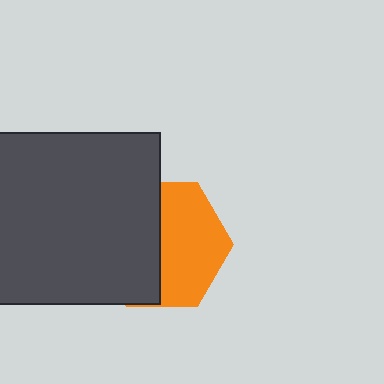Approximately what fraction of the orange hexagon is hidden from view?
Roughly 49% of the orange hexagon is hidden behind the dark gray rectangle.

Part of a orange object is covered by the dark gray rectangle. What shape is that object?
It is a hexagon.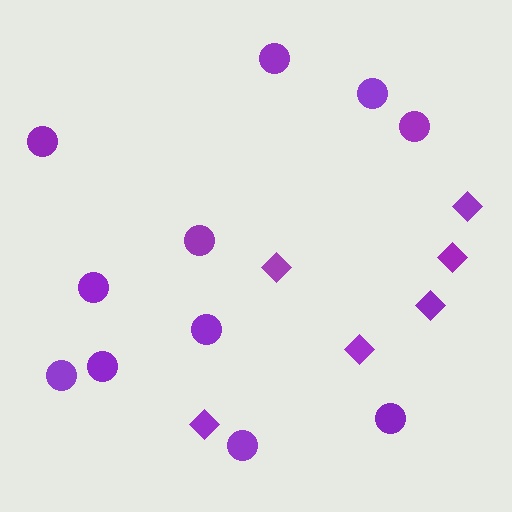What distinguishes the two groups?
There are 2 groups: one group of diamonds (6) and one group of circles (11).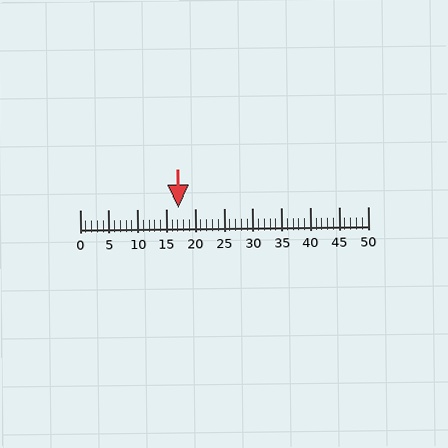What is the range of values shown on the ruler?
The ruler shows values from 0 to 50.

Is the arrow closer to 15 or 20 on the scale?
The arrow is closer to 15.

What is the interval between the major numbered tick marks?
The major tick marks are spaced 5 units apart.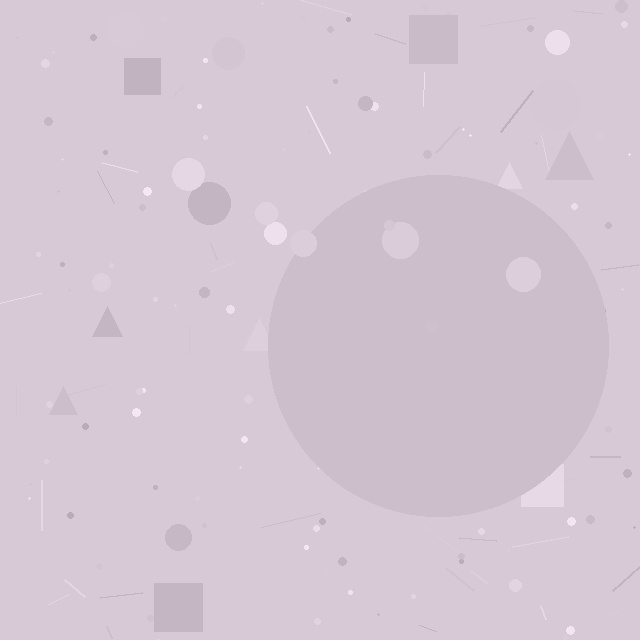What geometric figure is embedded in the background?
A circle is embedded in the background.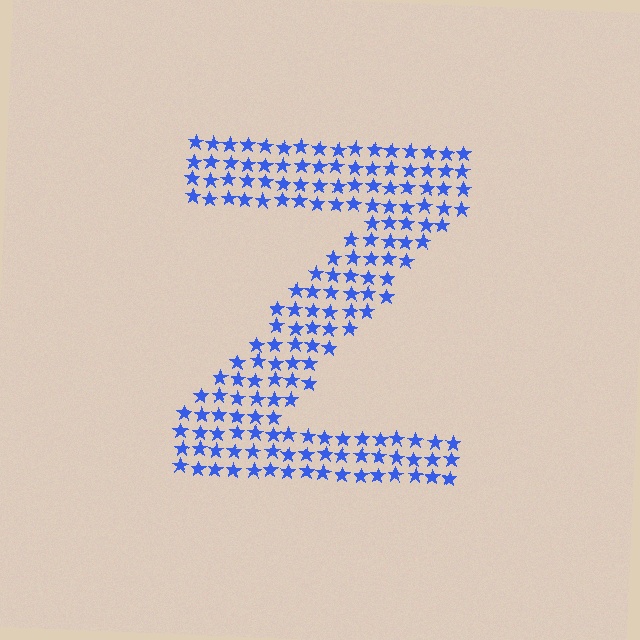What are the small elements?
The small elements are stars.